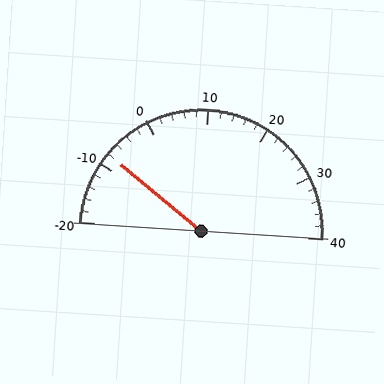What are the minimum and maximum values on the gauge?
The gauge ranges from -20 to 40.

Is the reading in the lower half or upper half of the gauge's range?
The reading is in the lower half of the range (-20 to 40).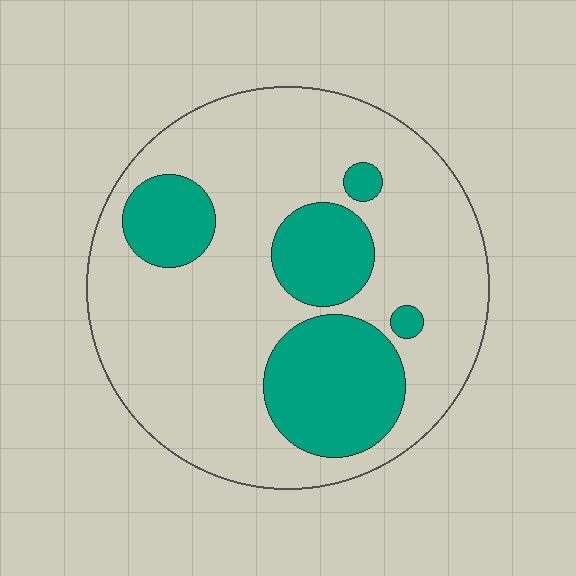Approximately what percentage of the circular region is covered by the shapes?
Approximately 25%.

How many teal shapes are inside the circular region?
5.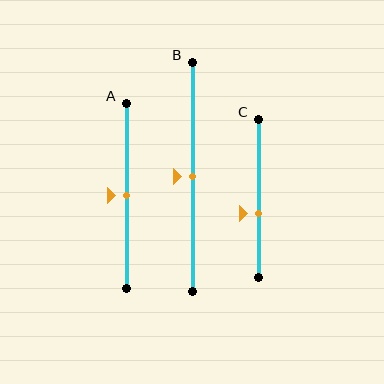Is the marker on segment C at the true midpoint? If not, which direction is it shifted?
No, the marker on segment C is shifted downward by about 10% of the segment length.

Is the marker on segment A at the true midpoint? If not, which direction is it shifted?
Yes, the marker on segment A is at the true midpoint.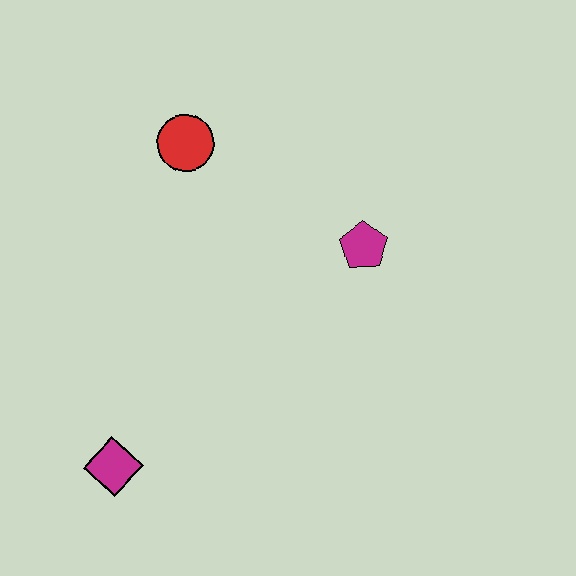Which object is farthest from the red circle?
The magenta diamond is farthest from the red circle.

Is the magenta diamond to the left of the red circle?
Yes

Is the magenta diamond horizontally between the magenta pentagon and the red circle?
No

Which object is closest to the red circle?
The magenta pentagon is closest to the red circle.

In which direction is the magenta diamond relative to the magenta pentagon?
The magenta diamond is to the left of the magenta pentagon.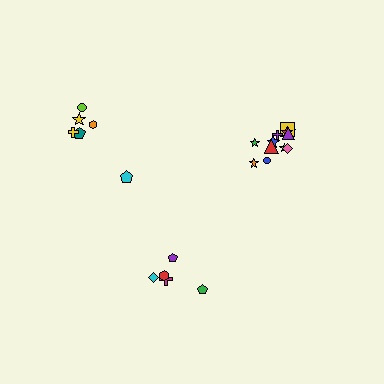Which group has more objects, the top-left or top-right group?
The top-right group.